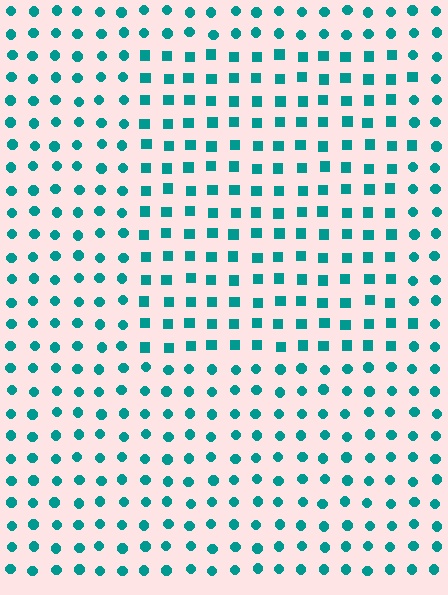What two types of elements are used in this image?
The image uses squares inside the rectangle region and circles outside it.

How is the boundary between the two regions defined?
The boundary is defined by a change in element shape: squares inside vs. circles outside. All elements share the same color and spacing.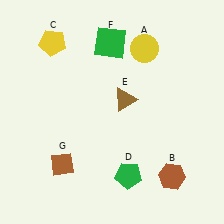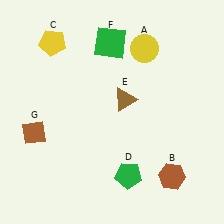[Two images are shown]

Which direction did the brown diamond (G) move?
The brown diamond (G) moved up.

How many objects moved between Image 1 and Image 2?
1 object moved between the two images.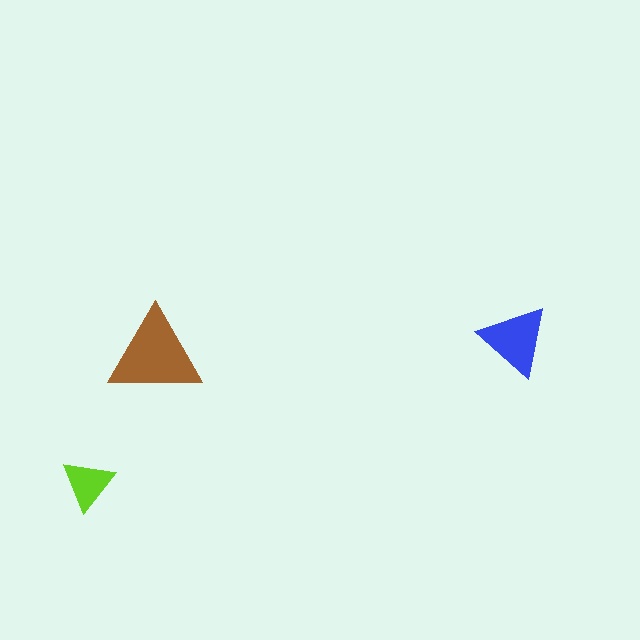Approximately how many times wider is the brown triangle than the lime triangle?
About 2 times wider.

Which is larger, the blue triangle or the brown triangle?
The brown one.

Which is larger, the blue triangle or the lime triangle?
The blue one.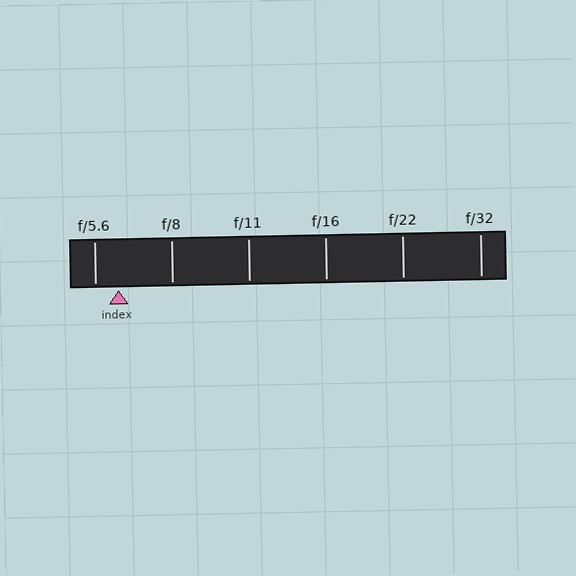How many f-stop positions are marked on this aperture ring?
There are 6 f-stop positions marked.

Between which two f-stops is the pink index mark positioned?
The index mark is between f/5.6 and f/8.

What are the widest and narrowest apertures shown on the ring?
The widest aperture shown is f/5.6 and the narrowest is f/32.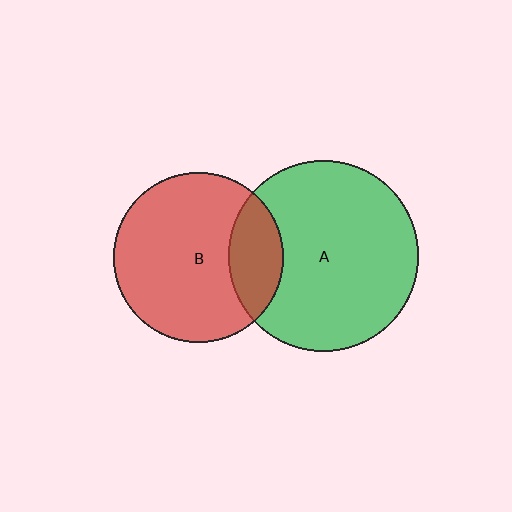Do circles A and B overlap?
Yes.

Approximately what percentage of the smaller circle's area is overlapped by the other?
Approximately 20%.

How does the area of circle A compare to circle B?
Approximately 1.3 times.